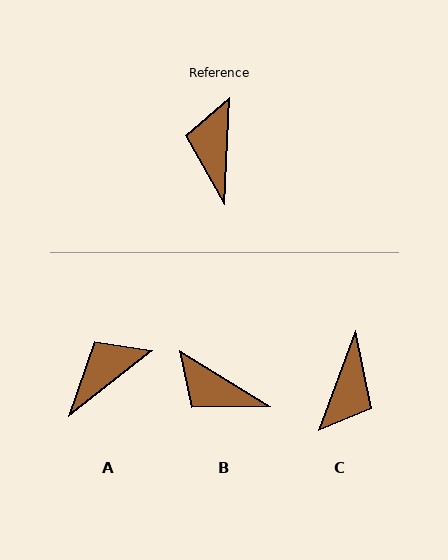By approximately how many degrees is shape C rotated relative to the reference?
Approximately 163 degrees counter-clockwise.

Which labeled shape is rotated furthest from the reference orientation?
C, about 163 degrees away.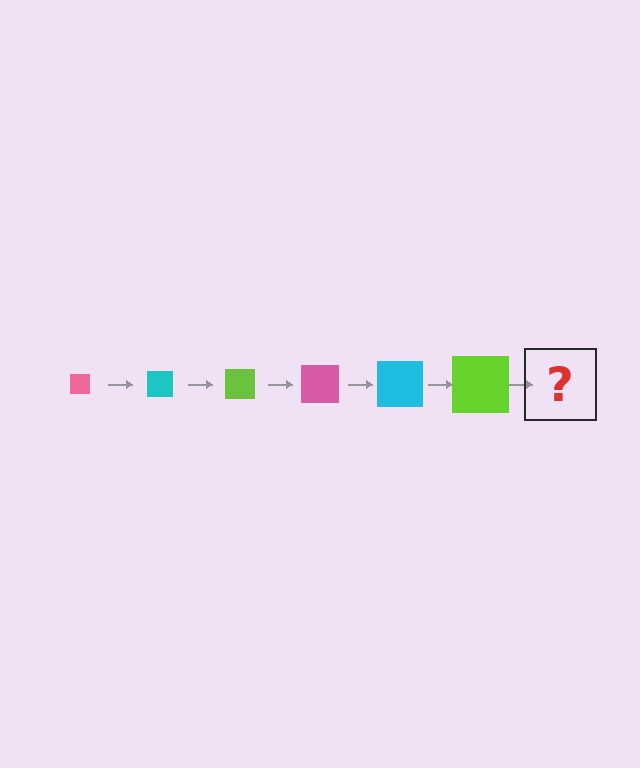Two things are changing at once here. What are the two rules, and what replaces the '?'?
The two rules are that the square grows larger each step and the color cycles through pink, cyan, and lime. The '?' should be a pink square, larger than the previous one.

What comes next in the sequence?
The next element should be a pink square, larger than the previous one.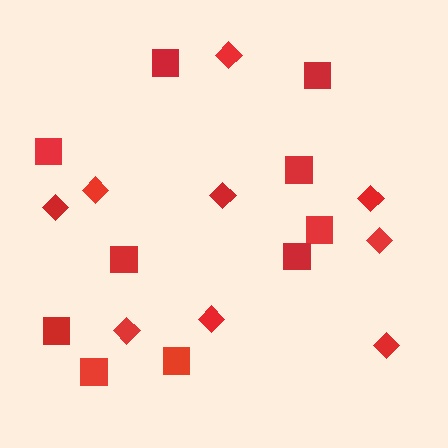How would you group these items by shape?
There are 2 groups: one group of squares (10) and one group of diamonds (9).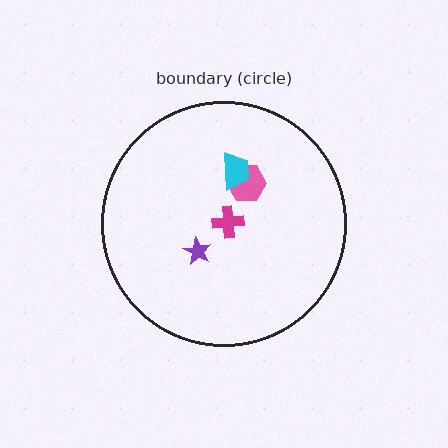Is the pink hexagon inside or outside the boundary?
Inside.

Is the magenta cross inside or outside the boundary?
Inside.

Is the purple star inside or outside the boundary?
Inside.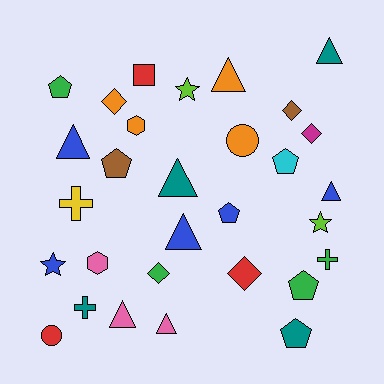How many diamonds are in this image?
There are 5 diamonds.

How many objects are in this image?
There are 30 objects.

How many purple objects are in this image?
There are no purple objects.